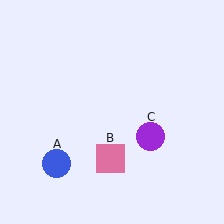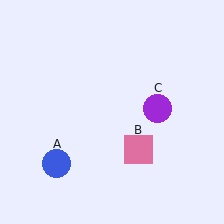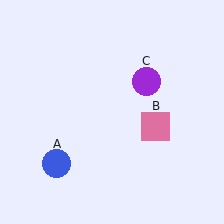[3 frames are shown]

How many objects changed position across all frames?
2 objects changed position: pink square (object B), purple circle (object C).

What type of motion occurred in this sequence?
The pink square (object B), purple circle (object C) rotated counterclockwise around the center of the scene.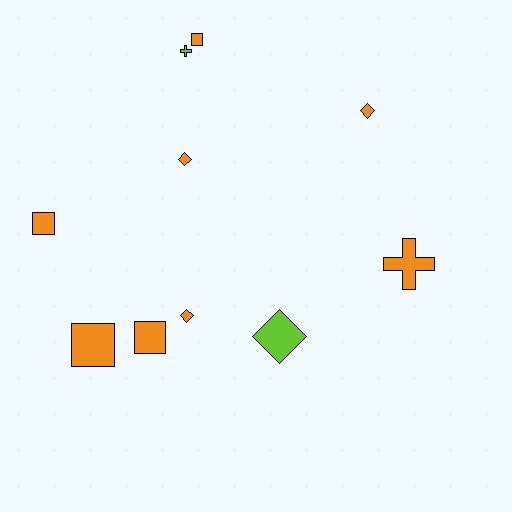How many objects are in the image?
There are 10 objects.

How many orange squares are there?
There are 4 orange squares.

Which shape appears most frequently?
Diamond, with 4 objects.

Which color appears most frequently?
Orange, with 8 objects.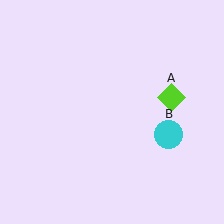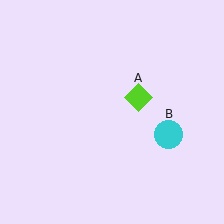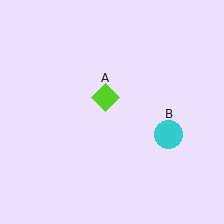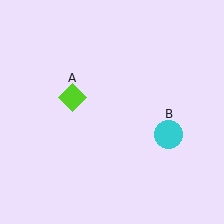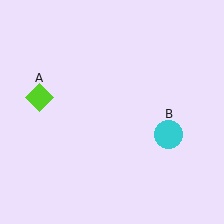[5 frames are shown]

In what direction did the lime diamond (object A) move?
The lime diamond (object A) moved left.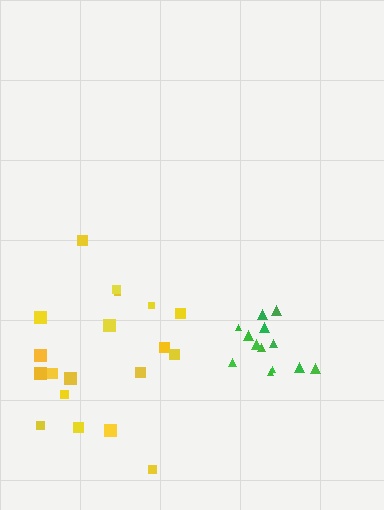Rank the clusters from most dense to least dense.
green, yellow.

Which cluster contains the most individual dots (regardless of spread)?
Yellow (19).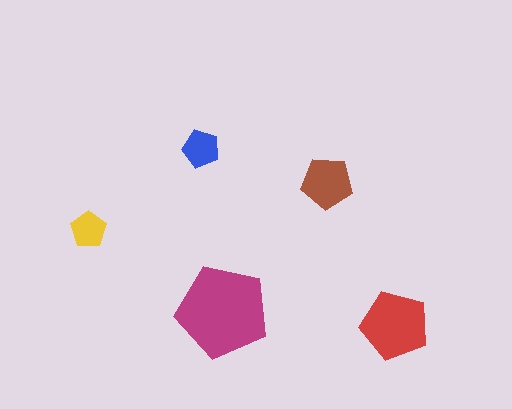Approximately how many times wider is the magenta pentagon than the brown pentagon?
About 2 times wider.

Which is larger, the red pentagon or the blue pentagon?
The red one.